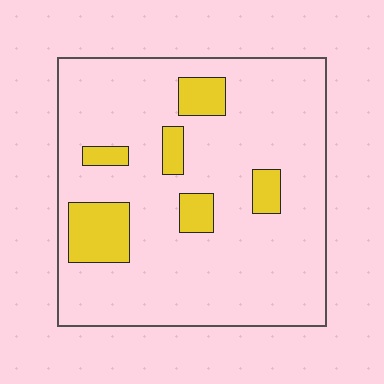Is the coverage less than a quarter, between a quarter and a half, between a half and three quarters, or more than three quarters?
Less than a quarter.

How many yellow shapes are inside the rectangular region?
6.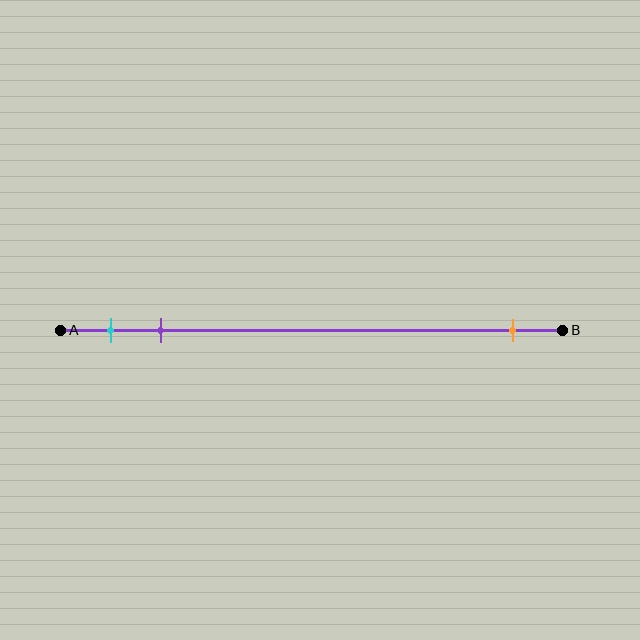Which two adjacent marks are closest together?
The cyan and purple marks are the closest adjacent pair.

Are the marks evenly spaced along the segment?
No, the marks are not evenly spaced.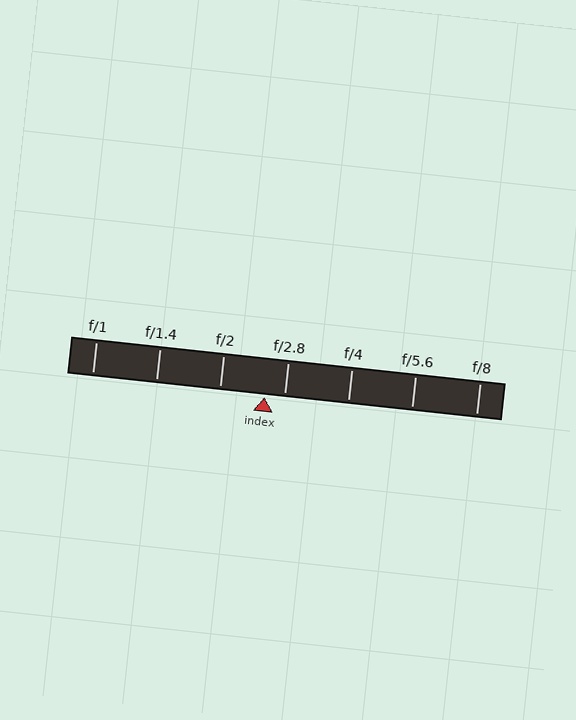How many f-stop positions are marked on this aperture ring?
There are 7 f-stop positions marked.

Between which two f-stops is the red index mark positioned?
The index mark is between f/2 and f/2.8.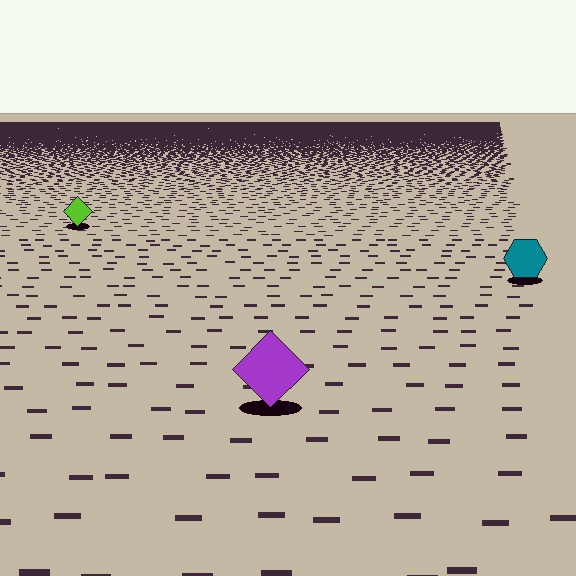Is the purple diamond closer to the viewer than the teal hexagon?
Yes. The purple diamond is closer — you can tell from the texture gradient: the ground texture is coarser near it.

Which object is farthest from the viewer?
The lime diamond is farthest from the viewer. It appears smaller and the ground texture around it is denser.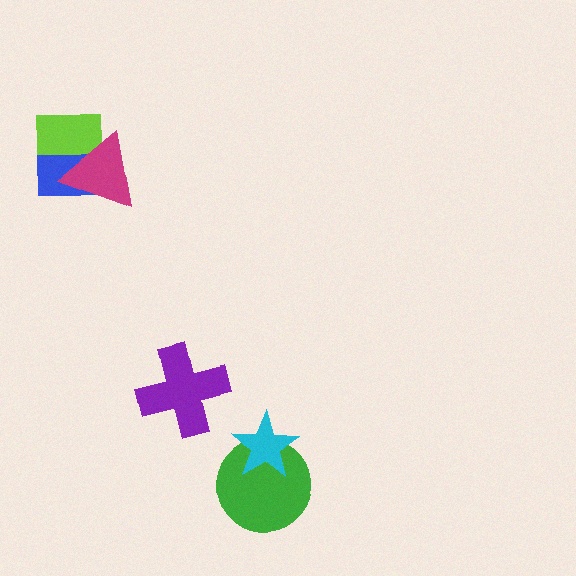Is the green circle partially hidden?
Yes, it is partially covered by another shape.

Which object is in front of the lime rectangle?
The magenta triangle is in front of the lime rectangle.